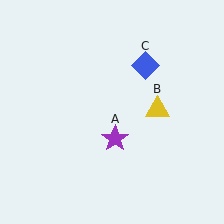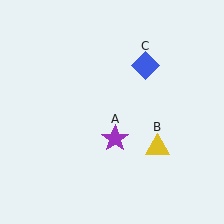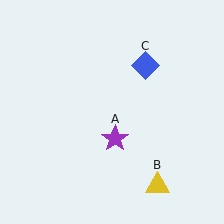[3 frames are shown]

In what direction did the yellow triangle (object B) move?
The yellow triangle (object B) moved down.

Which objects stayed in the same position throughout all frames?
Purple star (object A) and blue diamond (object C) remained stationary.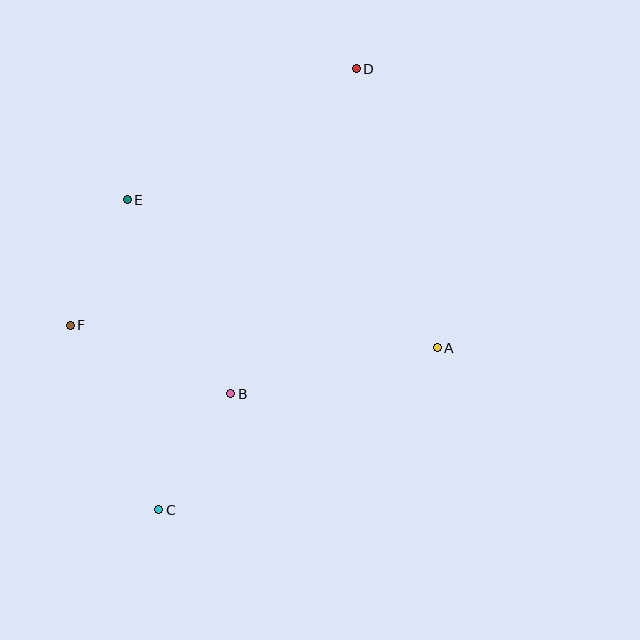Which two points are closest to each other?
Points B and C are closest to each other.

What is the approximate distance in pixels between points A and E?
The distance between A and E is approximately 343 pixels.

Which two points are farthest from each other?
Points C and D are farthest from each other.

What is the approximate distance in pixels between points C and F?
The distance between C and F is approximately 205 pixels.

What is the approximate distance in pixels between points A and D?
The distance between A and D is approximately 291 pixels.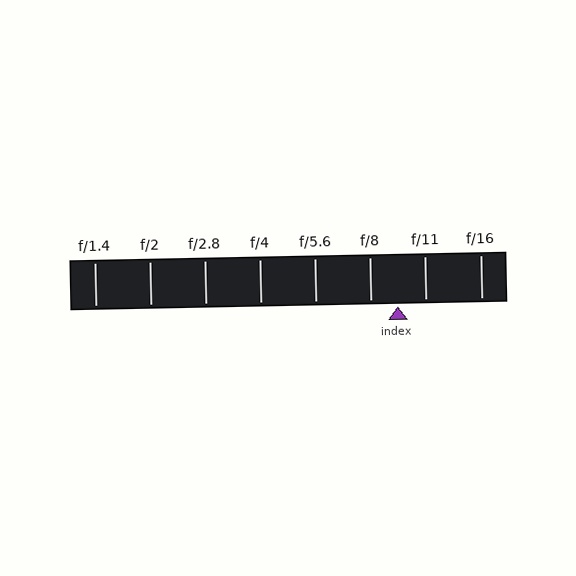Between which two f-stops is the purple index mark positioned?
The index mark is between f/8 and f/11.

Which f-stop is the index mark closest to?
The index mark is closest to f/8.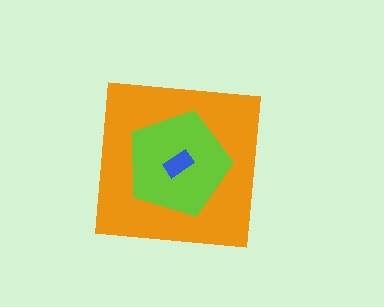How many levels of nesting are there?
3.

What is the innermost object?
The blue rectangle.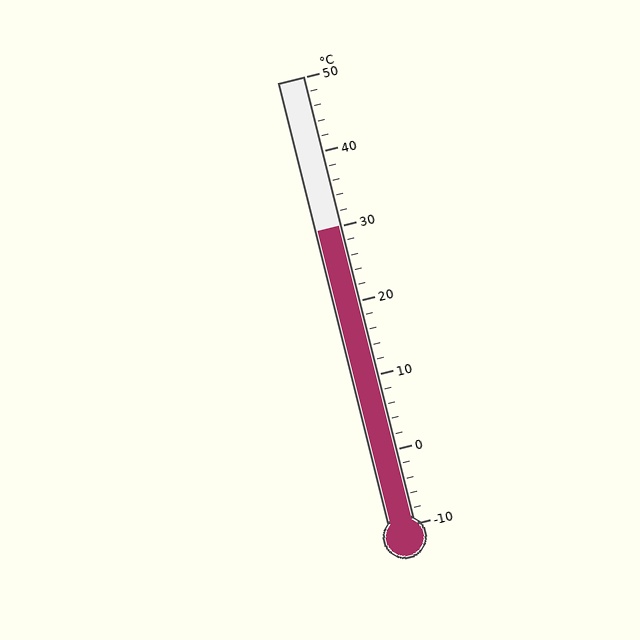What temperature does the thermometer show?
The thermometer shows approximately 30°C.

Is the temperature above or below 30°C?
The temperature is at 30°C.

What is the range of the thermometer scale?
The thermometer scale ranges from -10°C to 50°C.